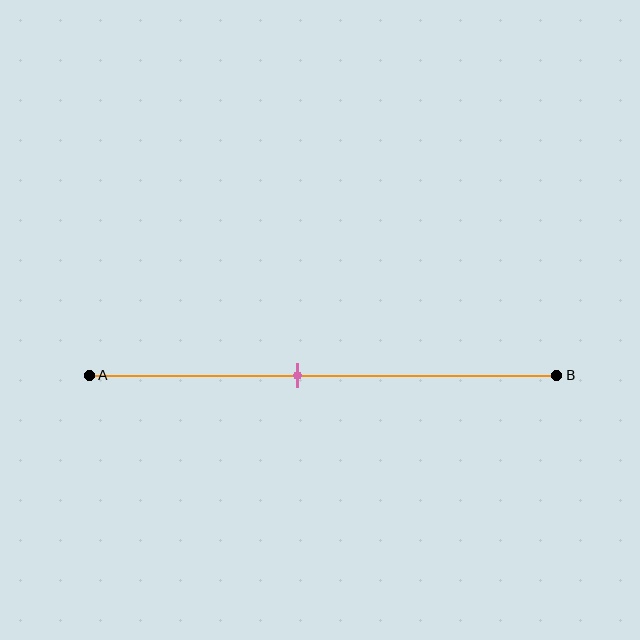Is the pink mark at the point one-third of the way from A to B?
No, the mark is at about 45% from A, not at the 33% one-third point.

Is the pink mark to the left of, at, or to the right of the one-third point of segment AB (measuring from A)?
The pink mark is to the right of the one-third point of segment AB.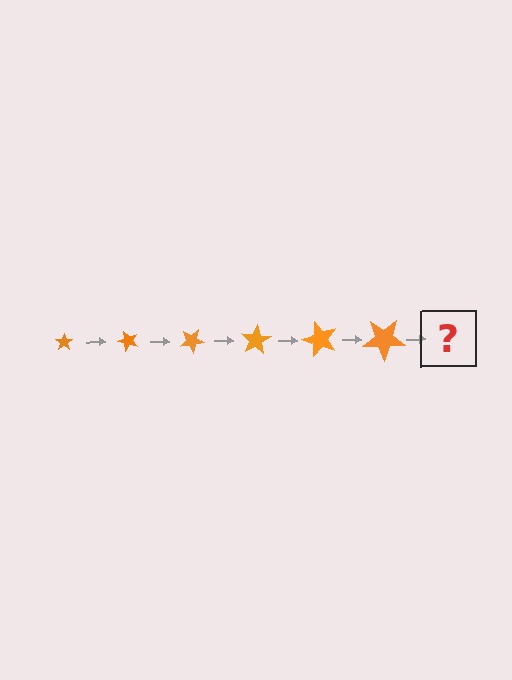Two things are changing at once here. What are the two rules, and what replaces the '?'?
The two rules are that the star grows larger each step and it rotates 50 degrees each step. The '?' should be a star, larger than the previous one and rotated 300 degrees from the start.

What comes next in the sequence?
The next element should be a star, larger than the previous one and rotated 300 degrees from the start.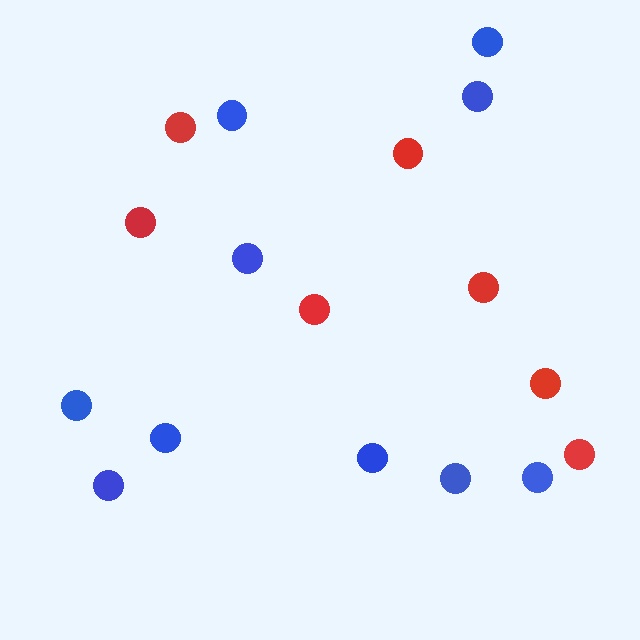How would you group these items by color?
There are 2 groups: one group of blue circles (10) and one group of red circles (7).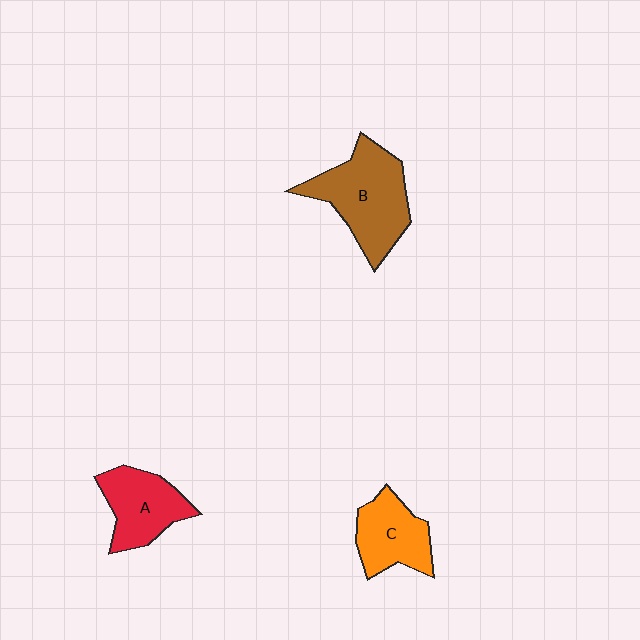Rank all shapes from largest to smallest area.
From largest to smallest: B (brown), A (red), C (orange).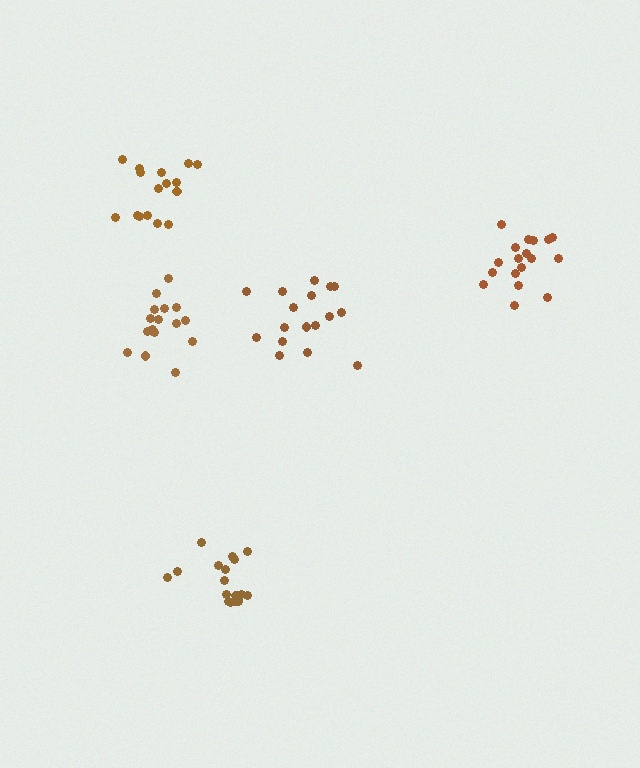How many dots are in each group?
Group 1: 18 dots, Group 2: 16 dots, Group 3: 18 dots, Group 4: 17 dots, Group 5: 16 dots (85 total).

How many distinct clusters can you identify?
There are 5 distinct clusters.